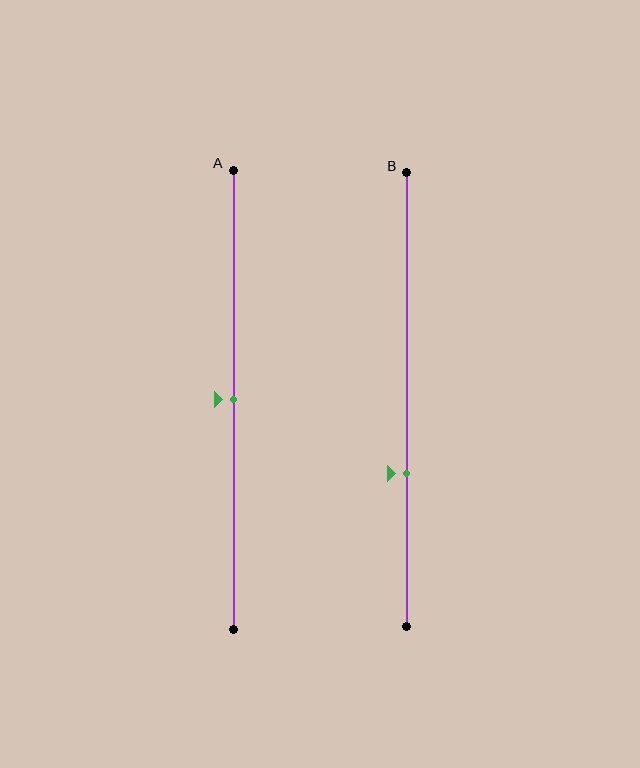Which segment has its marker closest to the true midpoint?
Segment A has its marker closest to the true midpoint.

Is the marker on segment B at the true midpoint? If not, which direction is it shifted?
No, the marker on segment B is shifted downward by about 16% of the segment length.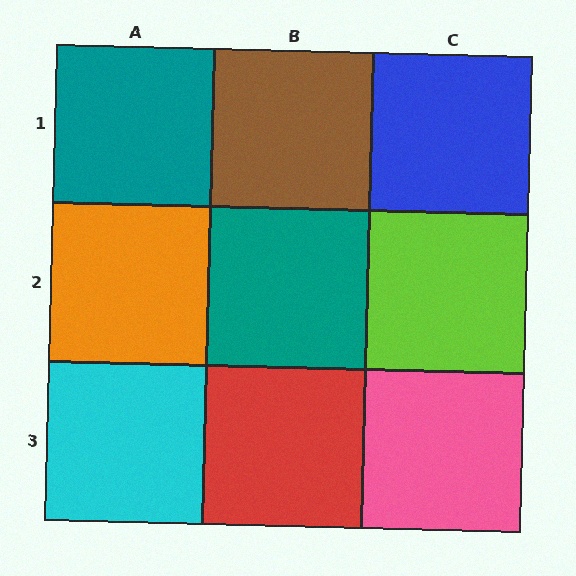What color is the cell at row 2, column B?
Teal.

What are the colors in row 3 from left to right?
Cyan, red, pink.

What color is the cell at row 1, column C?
Blue.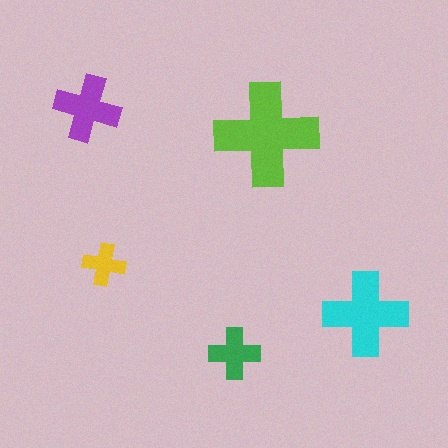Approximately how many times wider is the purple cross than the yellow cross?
About 1.5 times wider.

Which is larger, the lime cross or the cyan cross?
The lime one.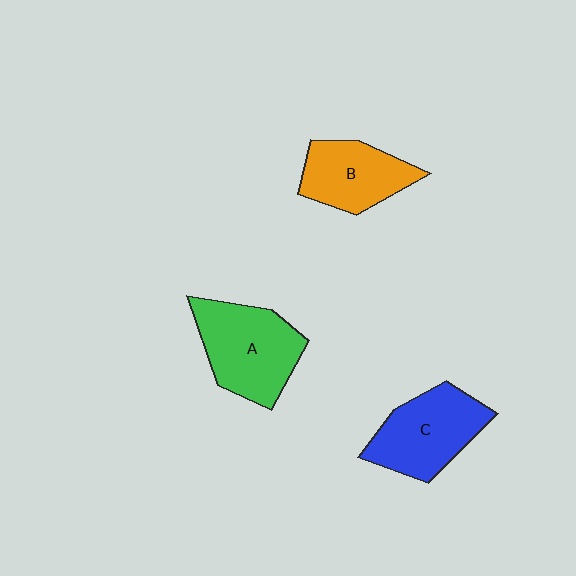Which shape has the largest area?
Shape A (green).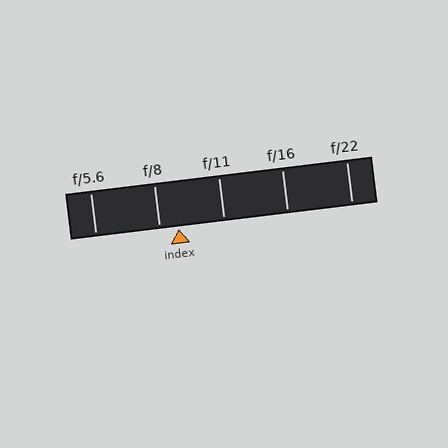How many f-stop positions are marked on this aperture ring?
There are 5 f-stop positions marked.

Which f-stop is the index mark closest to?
The index mark is closest to f/8.